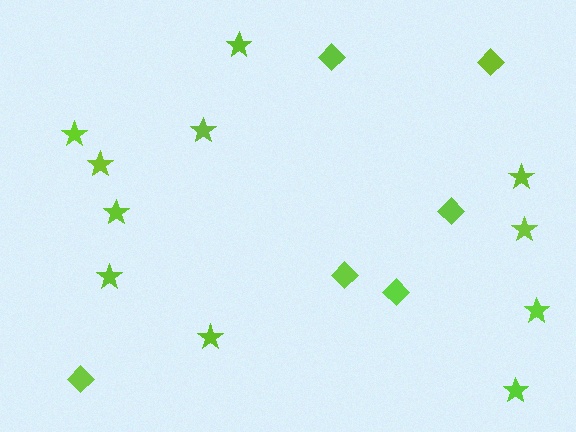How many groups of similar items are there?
There are 2 groups: one group of diamonds (6) and one group of stars (11).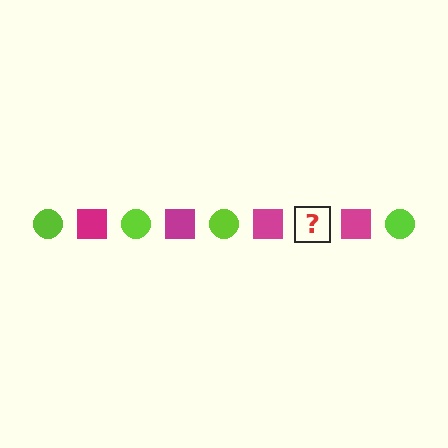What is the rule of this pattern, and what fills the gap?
The rule is that the pattern alternates between lime circle and magenta square. The gap should be filled with a lime circle.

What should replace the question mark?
The question mark should be replaced with a lime circle.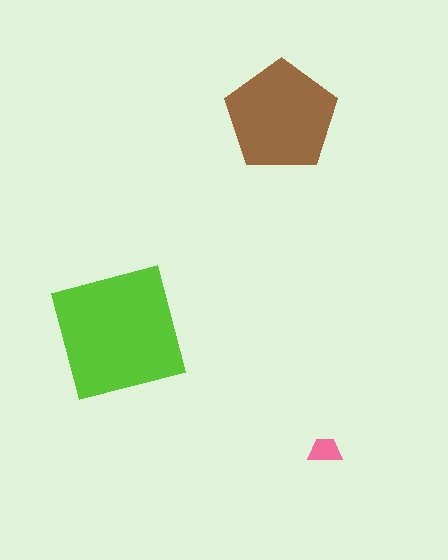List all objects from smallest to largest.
The pink trapezoid, the brown pentagon, the lime square.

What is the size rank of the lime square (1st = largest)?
1st.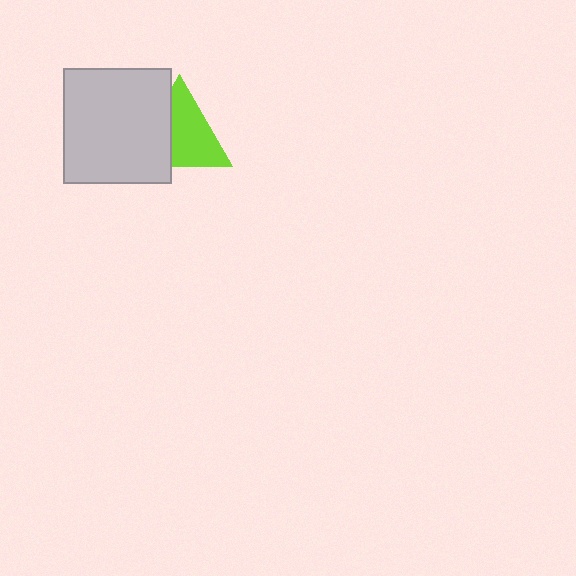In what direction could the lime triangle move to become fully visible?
The lime triangle could move right. That would shift it out from behind the light gray rectangle entirely.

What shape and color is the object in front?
The object in front is a light gray rectangle.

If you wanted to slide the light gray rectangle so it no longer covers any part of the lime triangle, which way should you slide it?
Slide it left — that is the most direct way to separate the two shapes.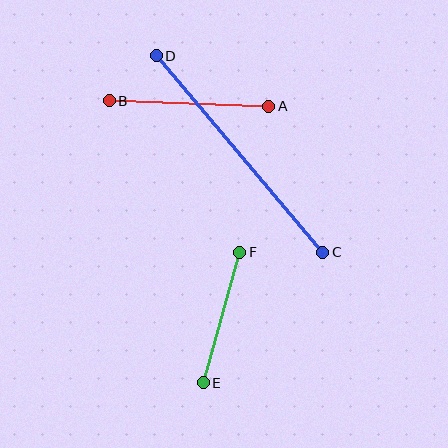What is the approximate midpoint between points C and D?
The midpoint is at approximately (240, 154) pixels.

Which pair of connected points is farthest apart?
Points C and D are farthest apart.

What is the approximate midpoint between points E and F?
The midpoint is at approximately (221, 318) pixels.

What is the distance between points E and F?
The distance is approximately 136 pixels.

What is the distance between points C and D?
The distance is approximately 257 pixels.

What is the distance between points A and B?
The distance is approximately 159 pixels.